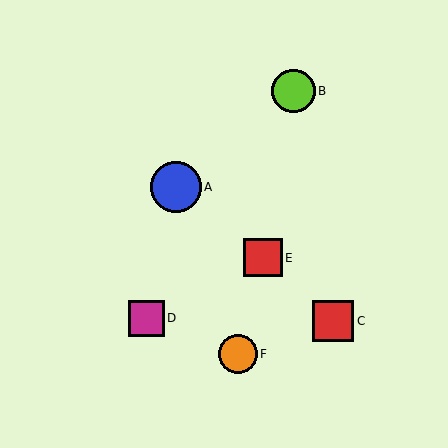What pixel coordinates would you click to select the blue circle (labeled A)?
Click at (176, 187) to select the blue circle A.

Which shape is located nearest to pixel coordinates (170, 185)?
The blue circle (labeled A) at (176, 187) is nearest to that location.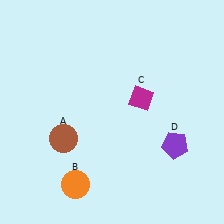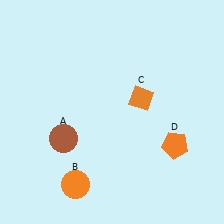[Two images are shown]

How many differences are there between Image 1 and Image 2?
There are 2 differences between the two images.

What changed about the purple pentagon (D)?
In Image 1, D is purple. In Image 2, it changed to orange.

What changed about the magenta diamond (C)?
In Image 1, C is magenta. In Image 2, it changed to orange.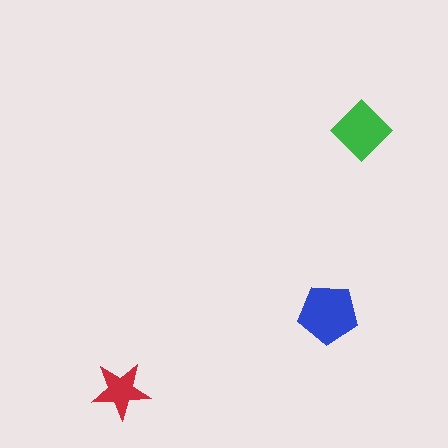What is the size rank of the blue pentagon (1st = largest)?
1st.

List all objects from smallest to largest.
The red star, the green diamond, the blue pentagon.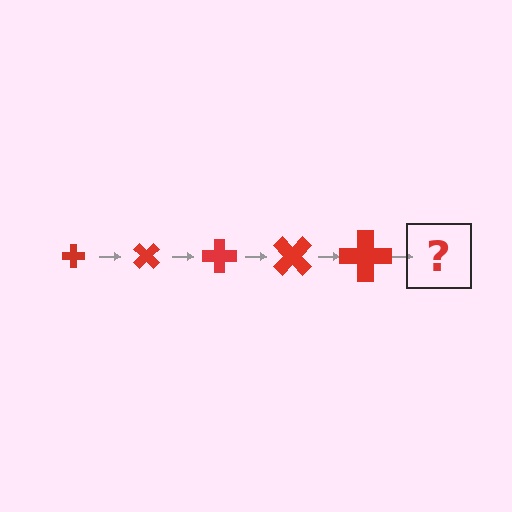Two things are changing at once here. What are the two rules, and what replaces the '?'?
The two rules are that the cross grows larger each step and it rotates 45 degrees each step. The '?' should be a cross, larger than the previous one and rotated 225 degrees from the start.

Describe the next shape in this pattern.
It should be a cross, larger than the previous one and rotated 225 degrees from the start.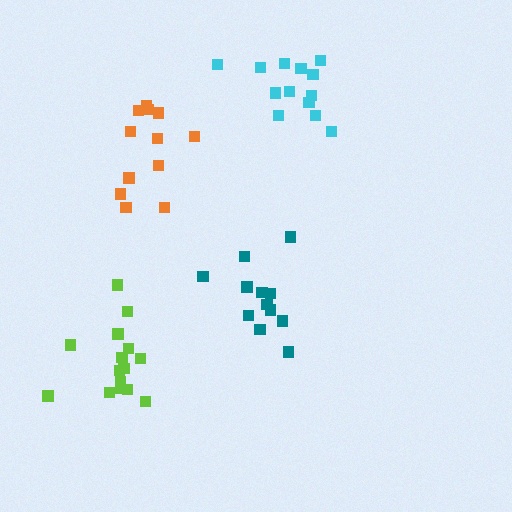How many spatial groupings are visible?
There are 4 spatial groupings.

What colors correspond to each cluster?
The clusters are colored: orange, lime, teal, cyan.